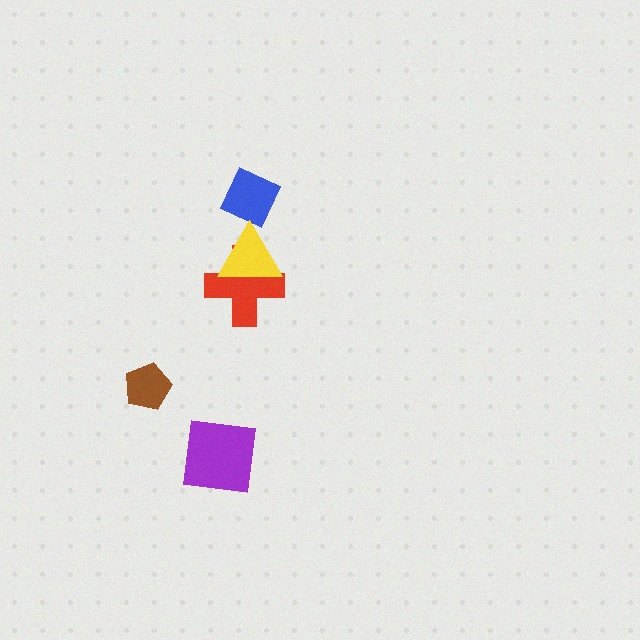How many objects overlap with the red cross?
1 object overlaps with the red cross.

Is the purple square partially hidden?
No, no other shape covers it.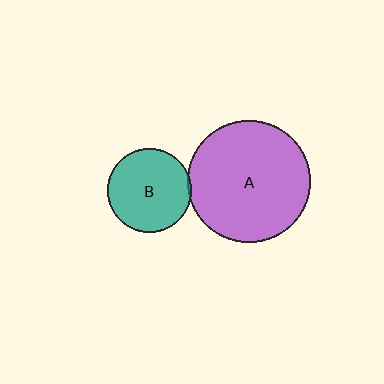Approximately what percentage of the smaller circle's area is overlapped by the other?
Approximately 5%.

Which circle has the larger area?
Circle A (purple).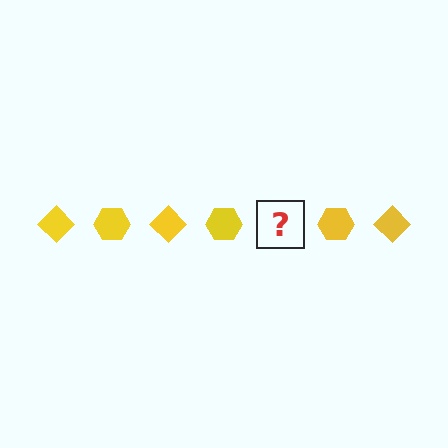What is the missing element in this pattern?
The missing element is a yellow diamond.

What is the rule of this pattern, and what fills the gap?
The rule is that the pattern cycles through diamond, hexagon shapes in yellow. The gap should be filled with a yellow diamond.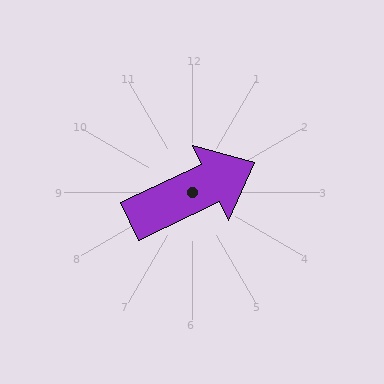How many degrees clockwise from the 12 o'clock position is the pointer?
Approximately 65 degrees.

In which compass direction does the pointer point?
Northeast.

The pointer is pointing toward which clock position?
Roughly 2 o'clock.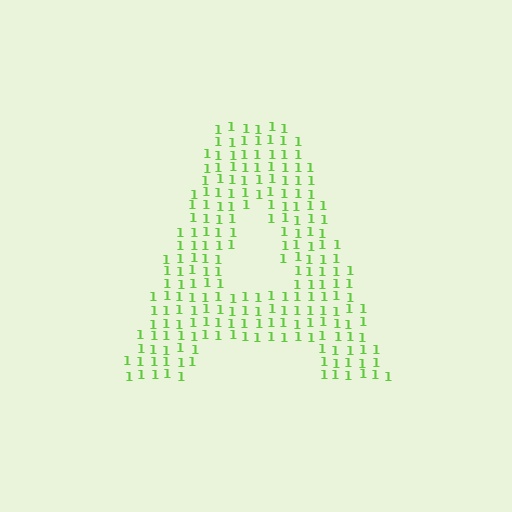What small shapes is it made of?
It is made of small digit 1's.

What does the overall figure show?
The overall figure shows the letter A.